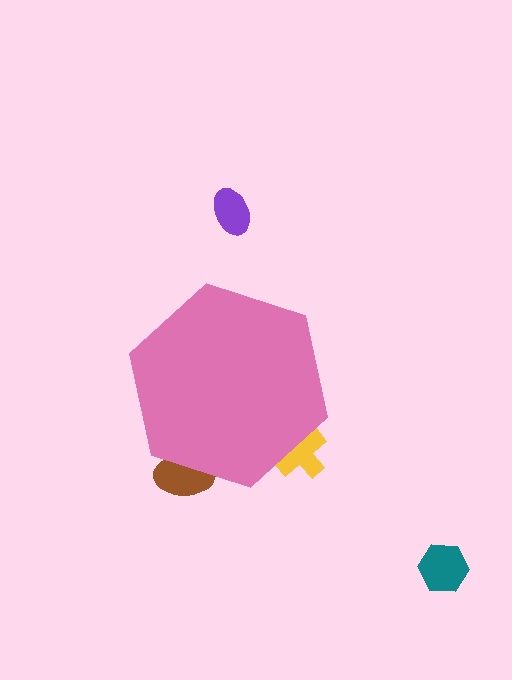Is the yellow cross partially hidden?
Yes, the yellow cross is partially hidden behind the pink hexagon.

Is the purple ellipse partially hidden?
No, the purple ellipse is fully visible.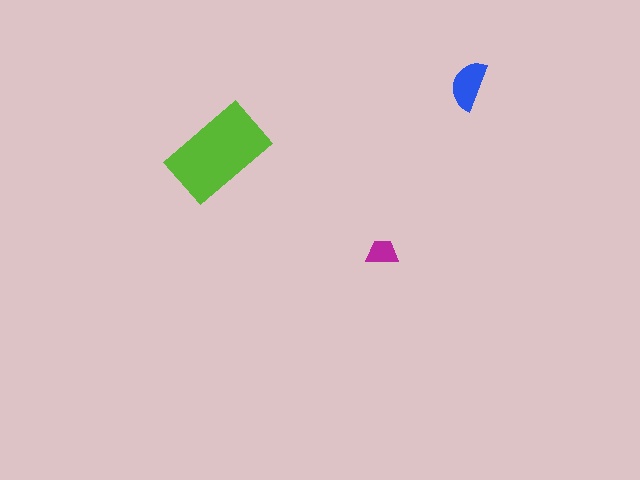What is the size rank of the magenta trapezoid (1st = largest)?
3rd.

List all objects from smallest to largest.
The magenta trapezoid, the blue semicircle, the lime rectangle.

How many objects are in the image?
There are 3 objects in the image.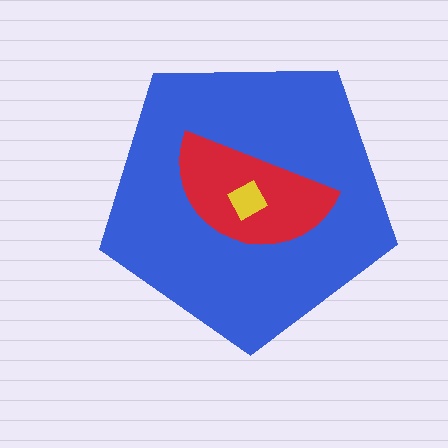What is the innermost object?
The yellow diamond.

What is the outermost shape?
The blue pentagon.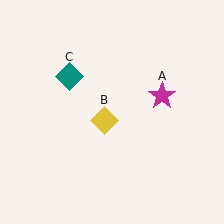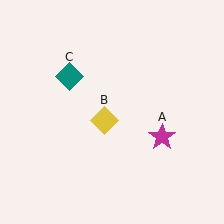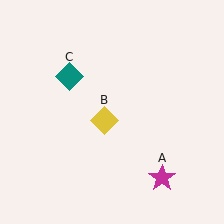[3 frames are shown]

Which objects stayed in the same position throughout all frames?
Yellow diamond (object B) and teal diamond (object C) remained stationary.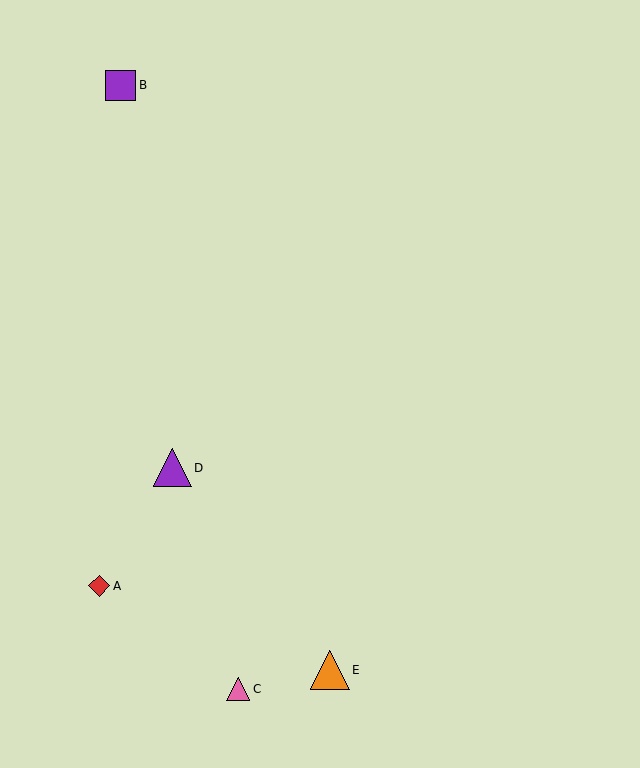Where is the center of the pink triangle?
The center of the pink triangle is at (238, 689).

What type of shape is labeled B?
Shape B is a purple square.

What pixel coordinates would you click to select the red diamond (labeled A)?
Click at (99, 586) to select the red diamond A.